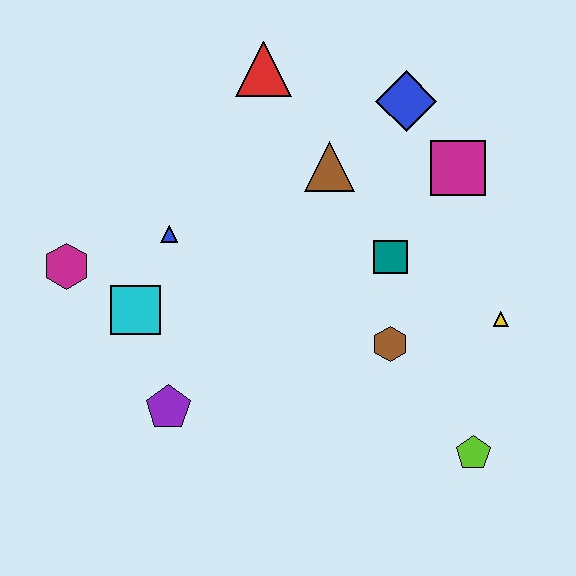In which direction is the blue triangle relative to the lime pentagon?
The blue triangle is to the left of the lime pentagon.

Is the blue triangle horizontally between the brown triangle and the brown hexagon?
No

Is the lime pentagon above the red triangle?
No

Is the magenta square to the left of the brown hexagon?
No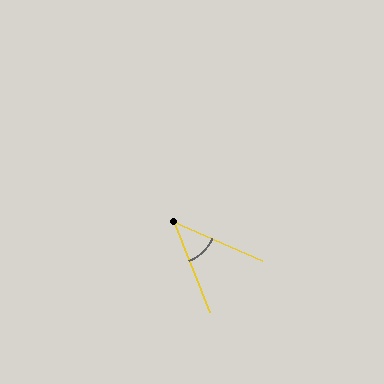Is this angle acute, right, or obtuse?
It is acute.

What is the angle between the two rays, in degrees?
Approximately 45 degrees.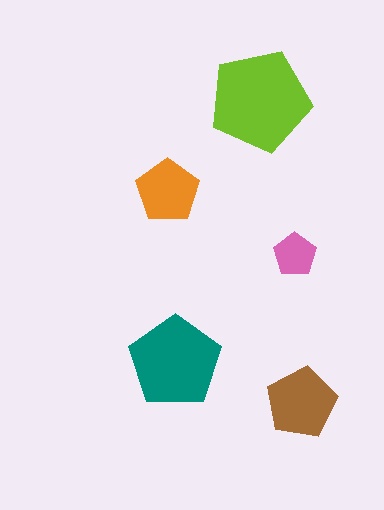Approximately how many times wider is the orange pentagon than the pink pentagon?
About 1.5 times wider.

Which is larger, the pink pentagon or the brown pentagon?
The brown one.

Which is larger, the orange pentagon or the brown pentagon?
The brown one.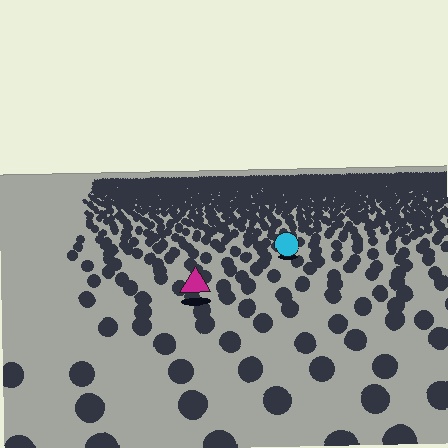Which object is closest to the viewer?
The magenta triangle is closest. The texture marks near it are larger and more spread out.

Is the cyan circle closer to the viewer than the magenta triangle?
No. The magenta triangle is closer — you can tell from the texture gradient: the ground texture is coarser near it.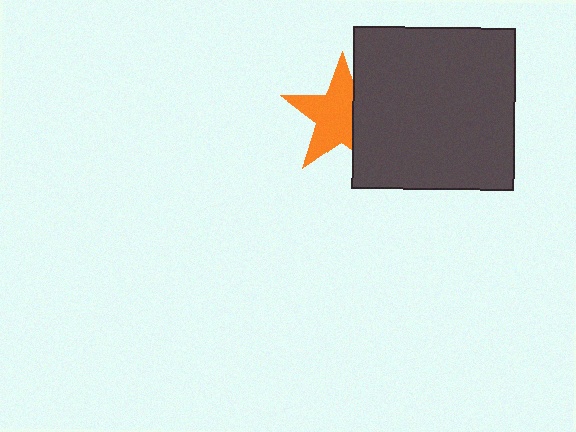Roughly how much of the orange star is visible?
Most of it is visible (roughly 68%).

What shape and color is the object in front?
The object in front is a dark gray square.